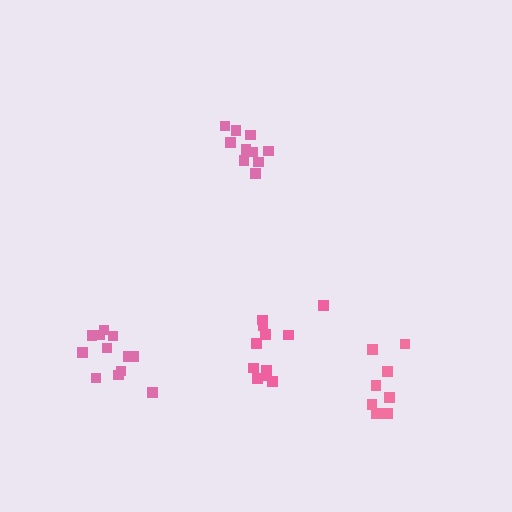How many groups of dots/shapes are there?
There are 4 groups.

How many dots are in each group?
Group 1: 8 dots, Group 2: 12 dots, Group 3: 11 dots, Group 4: 11 dots (42 total).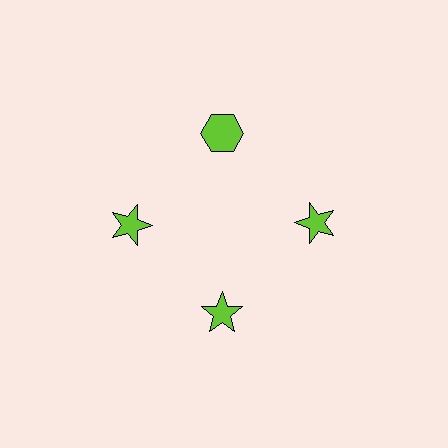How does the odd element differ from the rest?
It has a different shape: hexagon instead of star.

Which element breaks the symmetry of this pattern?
The lime hexagon at roughly the 12 o'clock position breaks the symmetry. All other shapes are lime stars.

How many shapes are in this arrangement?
There are 4 shapes arranged in a ring pattern.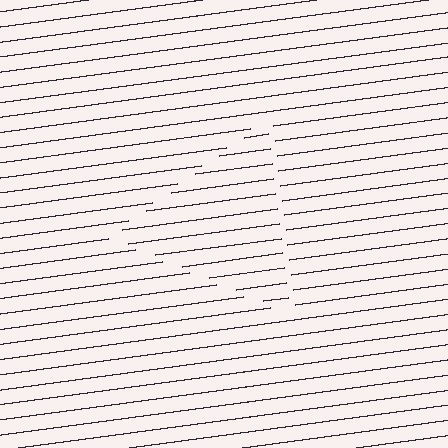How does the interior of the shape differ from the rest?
The interior of the shape contains the same grating, shifted by half a period — the contour is defined by the phase discontinuity where line-ends from the inner and outer gratings abut.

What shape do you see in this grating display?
An illusory triangle. The interior of the shape contains the same grating, shifted by half a period — the contour is defined by the phase discontinuity where line-ends from the inner and outer gratings abut.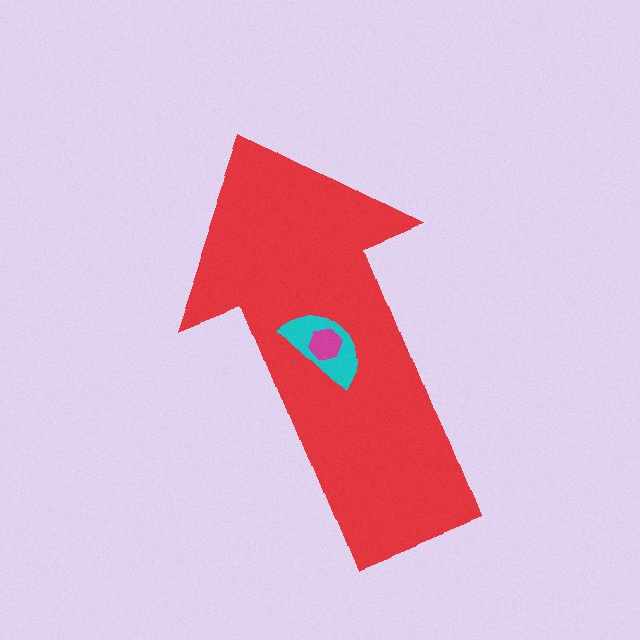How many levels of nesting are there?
3.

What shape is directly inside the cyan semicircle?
The magenta hexagon.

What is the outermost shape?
The red arrow.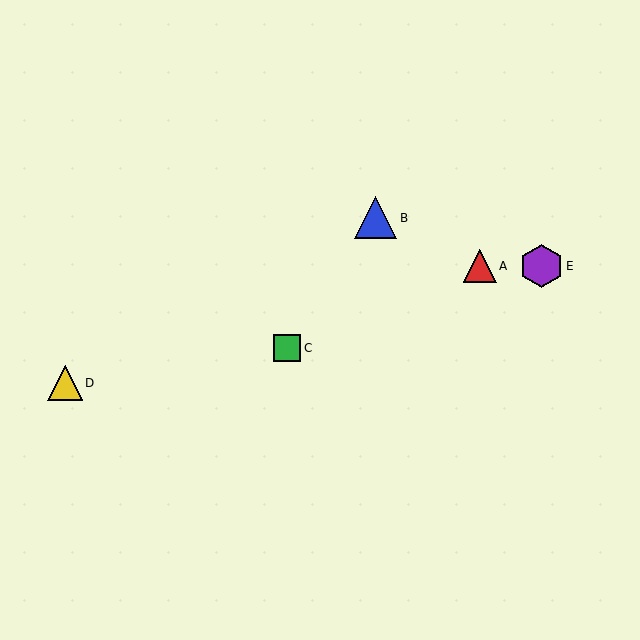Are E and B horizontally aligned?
No, E is at y≈266 and B is at y≈218.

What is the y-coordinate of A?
Object A is at y≈266.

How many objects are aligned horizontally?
2 objects (A, E) are aligned horizontally.